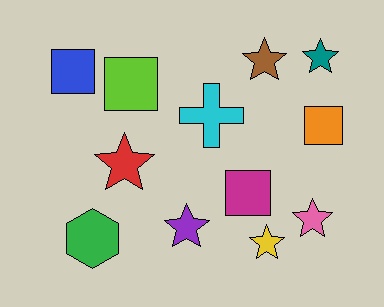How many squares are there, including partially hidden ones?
There are 4 squares.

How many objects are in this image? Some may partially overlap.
There are 12 objects.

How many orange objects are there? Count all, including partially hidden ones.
There is 1 orange object.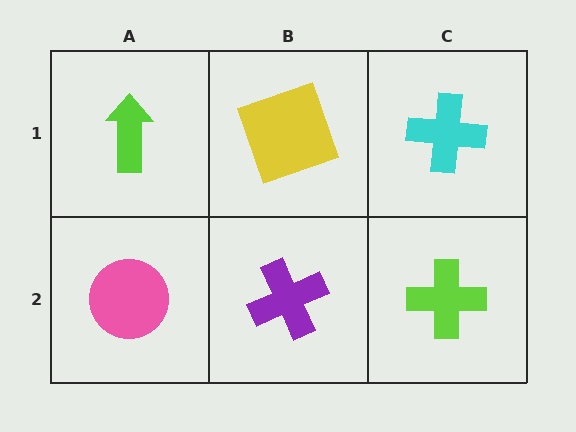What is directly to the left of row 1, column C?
A yellow square.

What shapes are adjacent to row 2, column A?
A lime arrow (row 1, column A), a purple cross (row 2, column B).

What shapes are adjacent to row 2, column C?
A cyan cross (row 1, column C), a purple cross (row 2, column B).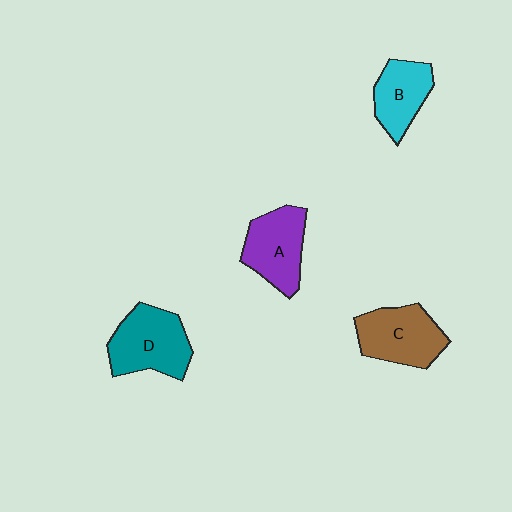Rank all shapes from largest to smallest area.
From largest to smallest: D (teal), C (brown), A (purple), B (cyan).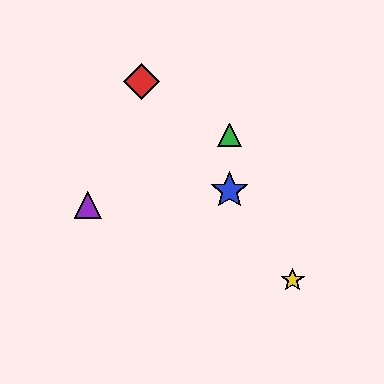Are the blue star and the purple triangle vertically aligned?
No, the blue star is at x≈229 and the purple triangle is at x≈88.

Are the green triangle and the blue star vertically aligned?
Yes, both are at x≈229.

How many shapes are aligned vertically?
2 shapes (the blue star, the green triangle) are aligned vertically.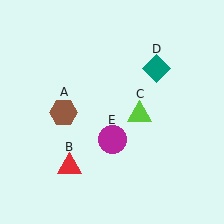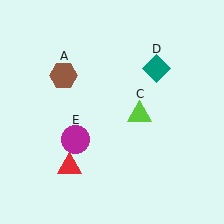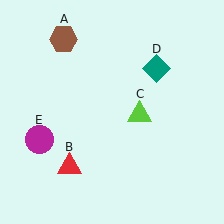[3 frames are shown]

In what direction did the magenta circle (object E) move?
The magenta circle (object E) moved left.